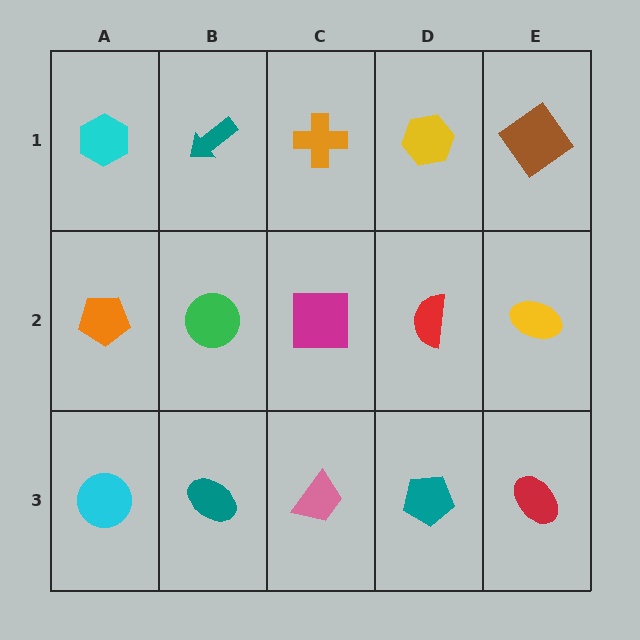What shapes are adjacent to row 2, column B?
A teal arrow (row 1, column B), a teal ellipse (row 3, column B), an orange pentagon (row 2, column A), a magenta square (row 2, column C).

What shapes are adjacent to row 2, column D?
A yellow hexagon (row 1, column D), a teal pentagon (row 3, column D), a magenta square (row 2, column C), a yellow ellipse (row 2, column E).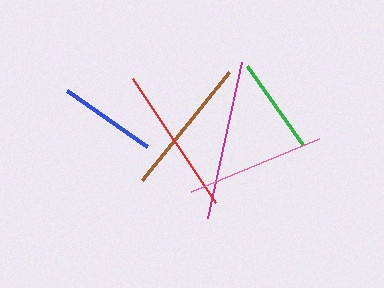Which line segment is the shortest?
The green line is the shortest at approximately 96 pixels.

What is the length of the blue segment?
The blue segment is approximately 98 pixels long.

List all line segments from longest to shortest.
From longest to shortest: magenta, red, pink, brown, blue, green.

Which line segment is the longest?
The magenta line is the longest at approximately 159 pixels.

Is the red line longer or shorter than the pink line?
The red line is longer than the pink line.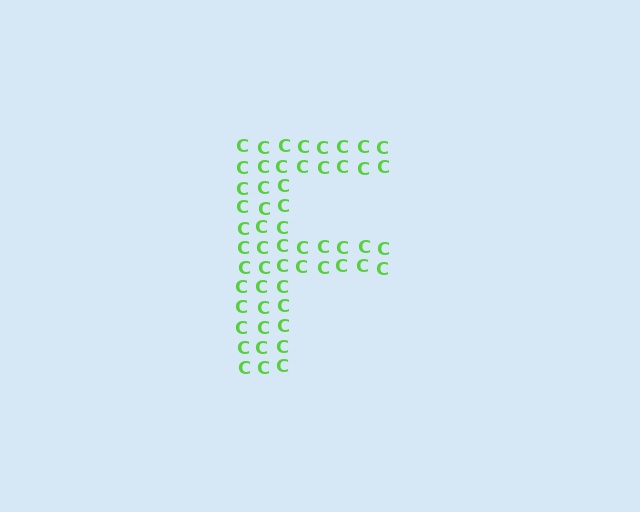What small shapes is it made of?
It is made of small letter C's.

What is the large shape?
The large shape is the letter F.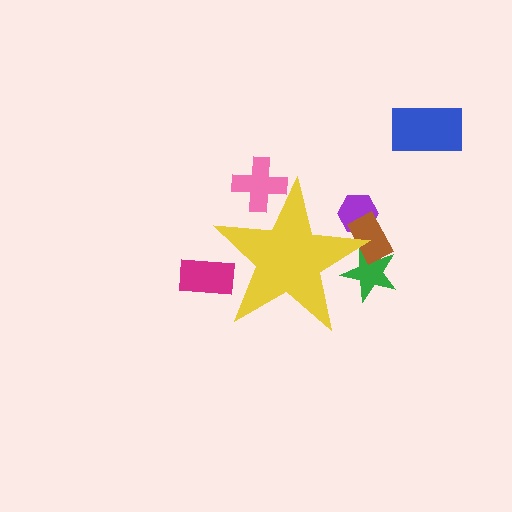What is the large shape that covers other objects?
A yellow star.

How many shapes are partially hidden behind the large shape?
5 shapes are partially hidden.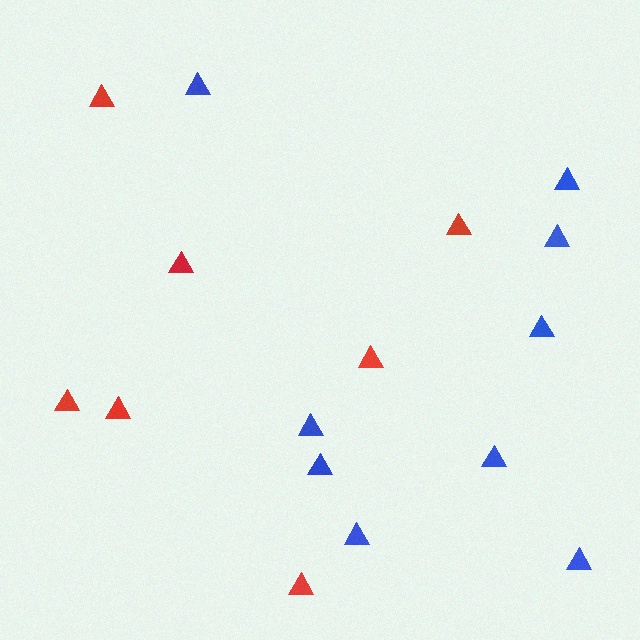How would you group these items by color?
There are 2 groups: one group of blue triangles (9) and one group of red triangles (7).